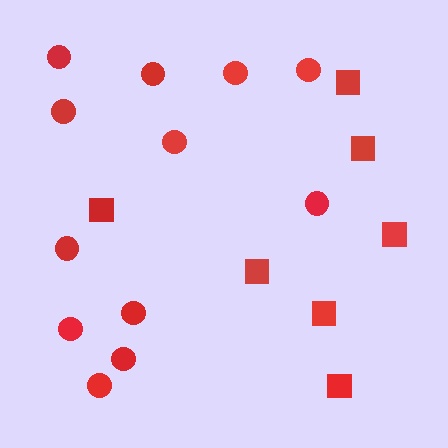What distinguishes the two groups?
There are 2 groups: one group of circles (12) and one group of squares (7).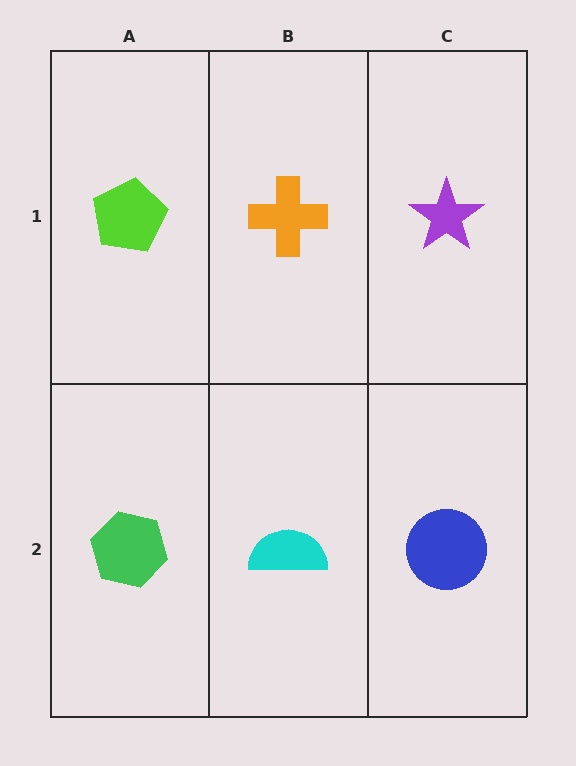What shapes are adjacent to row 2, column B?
An orange cross (row 1, column B), a green hexagon (row 2, column A), a blue circle (row 2, column C).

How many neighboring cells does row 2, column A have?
2.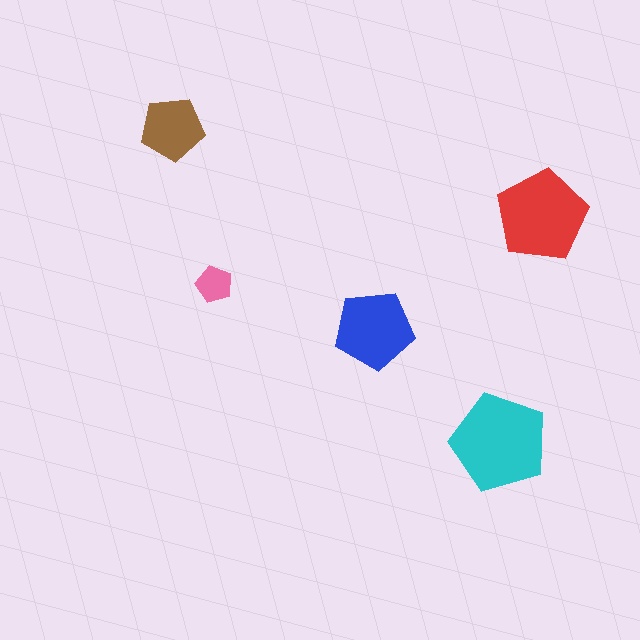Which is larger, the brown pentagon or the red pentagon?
The red one.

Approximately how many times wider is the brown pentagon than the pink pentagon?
About 1.5 times wider.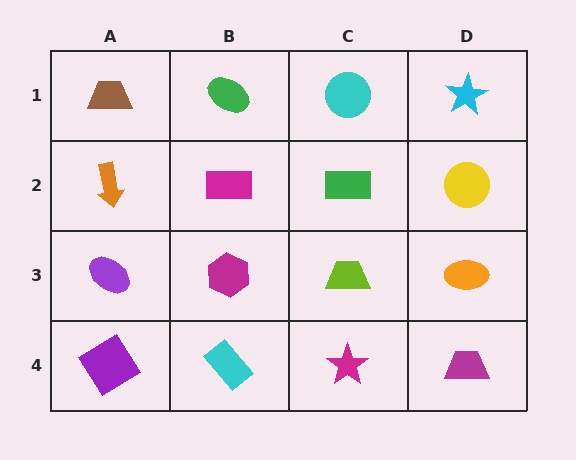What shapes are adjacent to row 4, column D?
An orange ellipse (row 3, column D), a magenta star (row 4, column C).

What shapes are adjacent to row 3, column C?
A green rectangle (row 2, column C), a magenta star (row 4, column C), a magenta hexagon (row 3, column B), an orange ellipse (row 3, column D).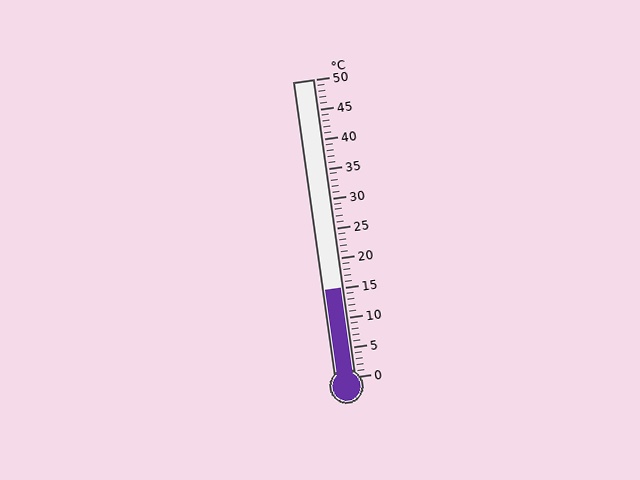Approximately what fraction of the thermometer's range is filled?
The thermometer is filled to approximately 30% of its range.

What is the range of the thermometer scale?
The thermometer scale ranges from 0°C to 50°C.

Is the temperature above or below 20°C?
The temperature is below 20°C.